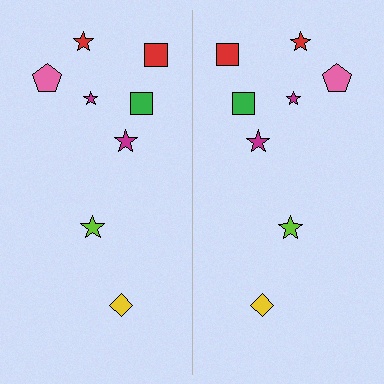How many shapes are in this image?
There are 16 shapes in this image.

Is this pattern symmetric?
Yes, this pattern has bilateral (reflection) symmetry.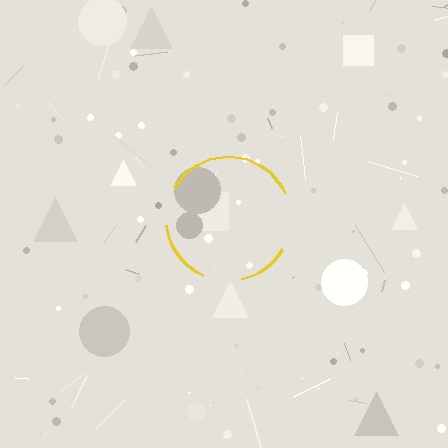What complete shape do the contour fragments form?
The contour fragments form a circle.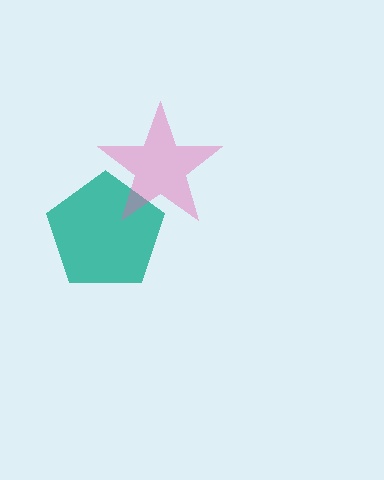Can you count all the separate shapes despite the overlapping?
Yes, there are 2 separate shapes.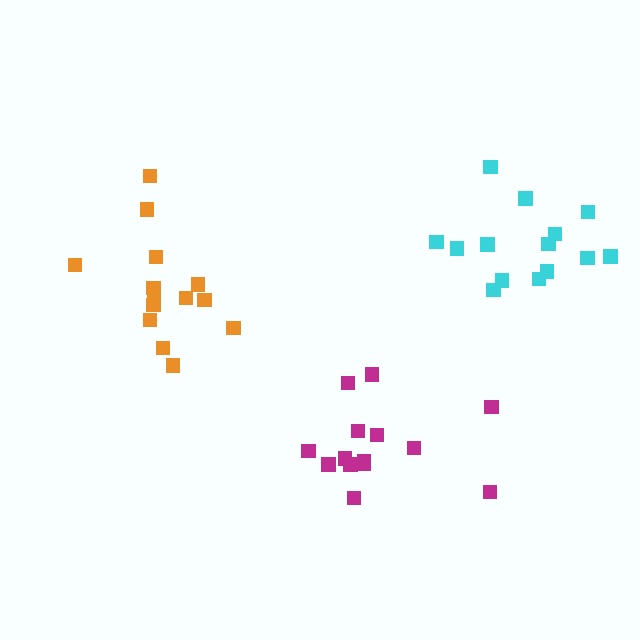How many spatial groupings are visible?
There are 3 spatial groupings.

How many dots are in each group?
Group 1: 14 dots, Group 2: 14 dots, Group 3: 14 dots (42 total).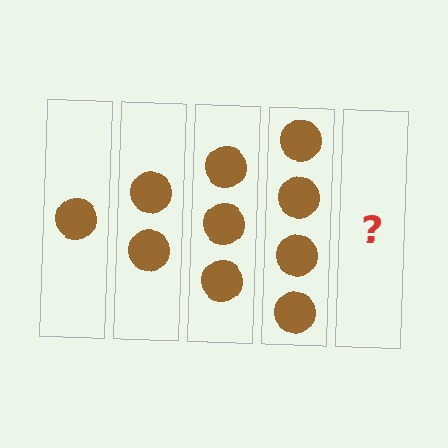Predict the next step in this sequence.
The next step is 5 circles.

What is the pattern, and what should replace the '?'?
The pattern is that each step adds one more circle. The '?' should be 5 circles.